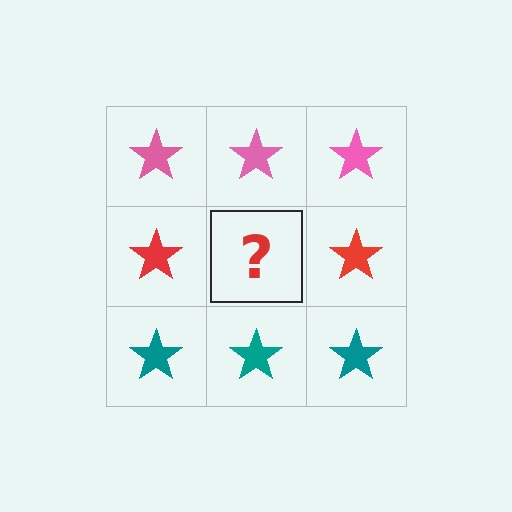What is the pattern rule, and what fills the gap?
The rule is that each row has a consistent color. The gap should be filled with a red star.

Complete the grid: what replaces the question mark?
The question mark should be replaced with a red star.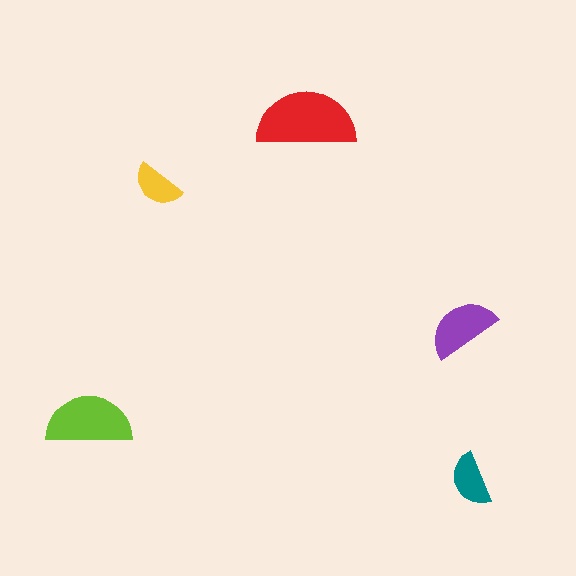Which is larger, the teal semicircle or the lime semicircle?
The lime one.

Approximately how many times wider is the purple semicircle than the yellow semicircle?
About 1.5 times wider.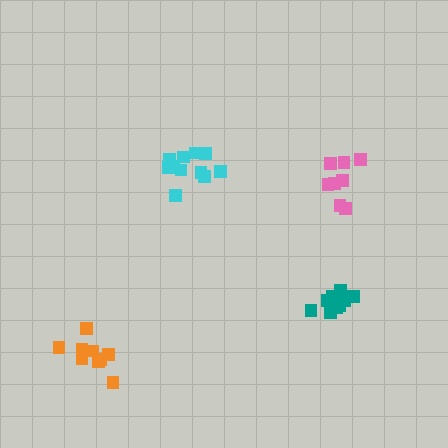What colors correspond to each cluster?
The clusters are colored: pink, cyan, orange, teal.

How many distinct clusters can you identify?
There are 4 distinct clusters.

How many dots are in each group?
Group 1: 8 dots, Group 2: 11 dots, Group 3: 9 dots, Group 4: 11 dots (39 total).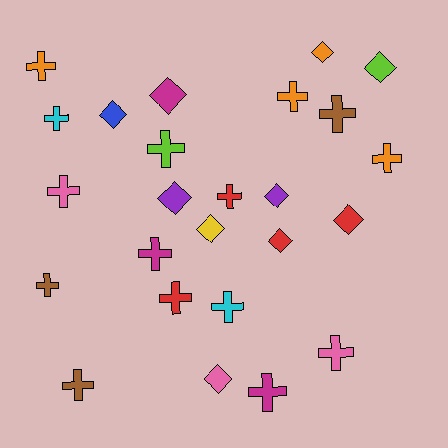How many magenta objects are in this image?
There are 3 magenta objects.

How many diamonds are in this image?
There are 10 diamonds.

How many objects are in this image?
There are 25 objects.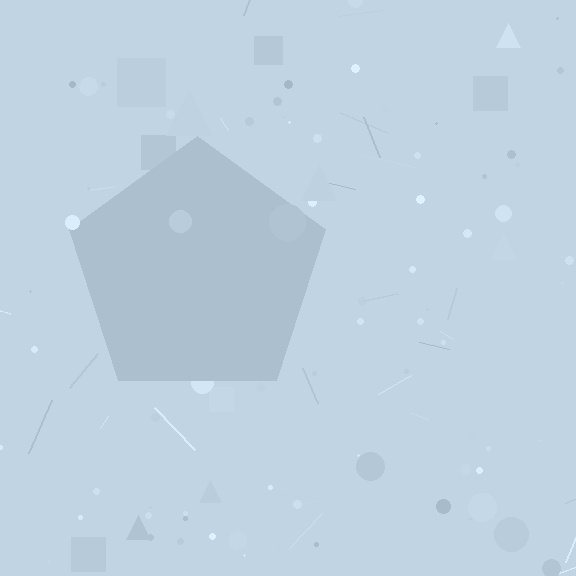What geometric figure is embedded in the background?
A pentagon is embedded in the background.